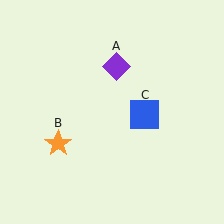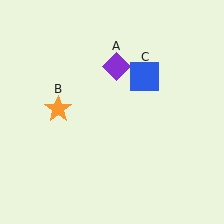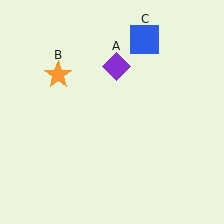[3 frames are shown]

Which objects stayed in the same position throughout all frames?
Purple diamond (object A) remained stationary.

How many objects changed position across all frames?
2 objects changed position: orange star (object B), blue square (object C).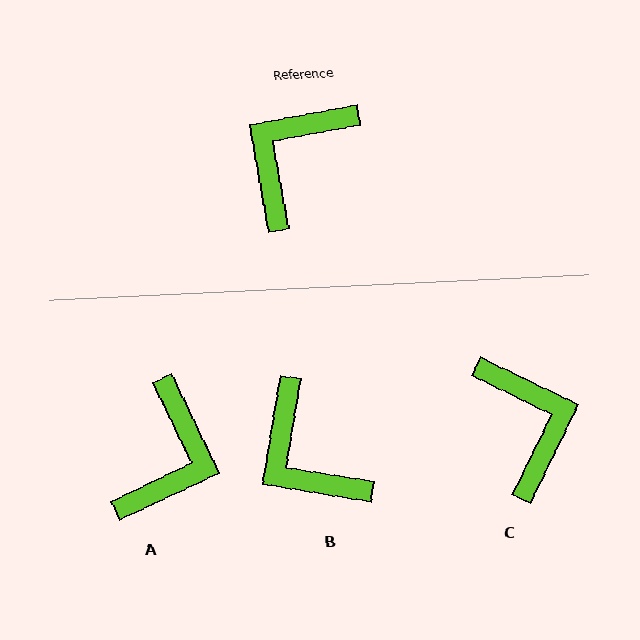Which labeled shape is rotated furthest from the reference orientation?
A, about 165 degrees away.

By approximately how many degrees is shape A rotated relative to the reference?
Approximately 165 degrees clockwise.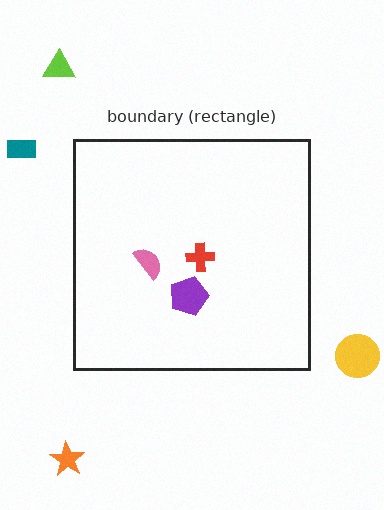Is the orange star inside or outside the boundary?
Outside.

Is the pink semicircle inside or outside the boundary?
Inside.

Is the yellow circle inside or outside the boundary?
Outside.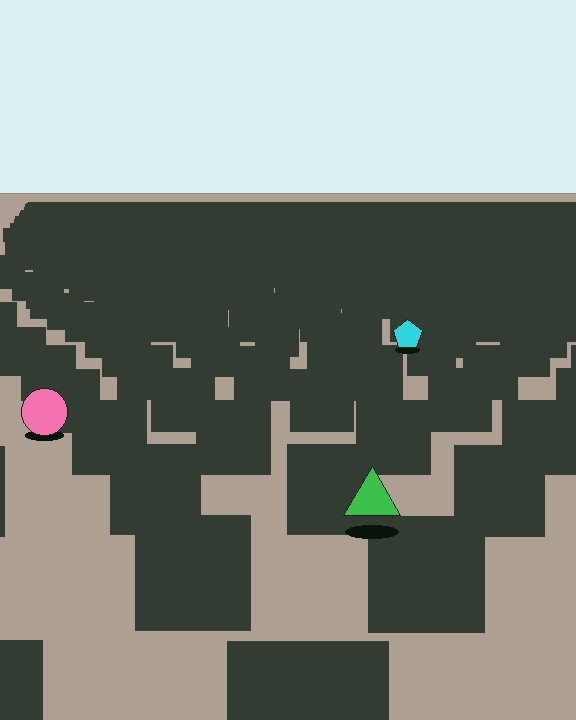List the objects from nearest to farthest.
From nearest to farthest: the green triangle, the pink circle, the cyan pentagon.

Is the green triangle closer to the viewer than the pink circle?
Yes. The green triangle is closer — you can tell from the texture gradient: the ground texture is coarser near it.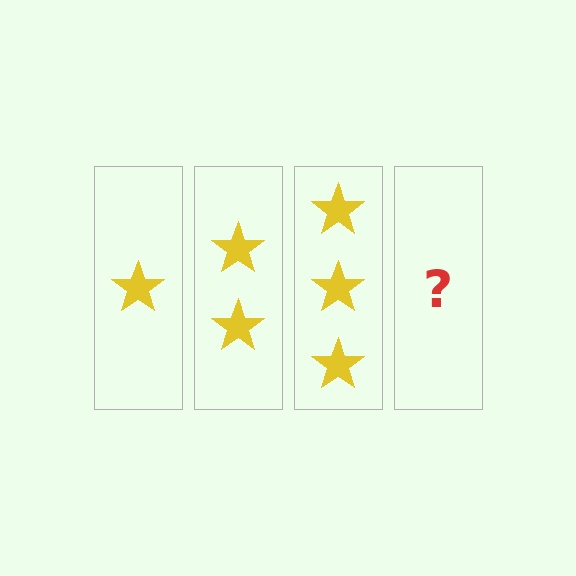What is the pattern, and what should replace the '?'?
The pattern is that each step adds one more star. The '?' should be 4 stars.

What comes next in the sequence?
The next element should be 4 stars.